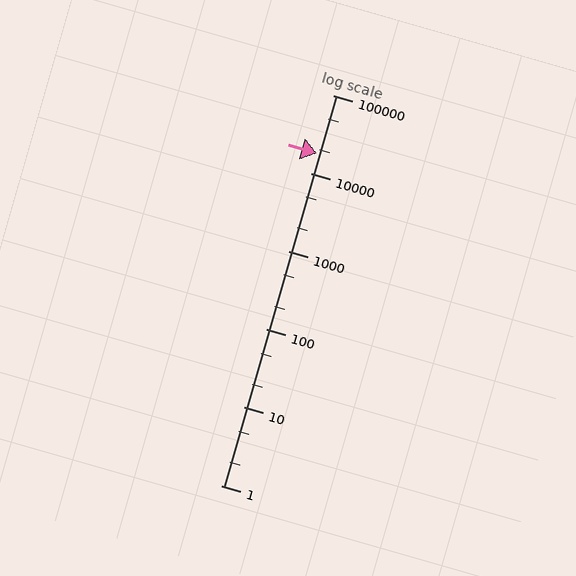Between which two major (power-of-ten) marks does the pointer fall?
The pointer is between 10000 and 100000.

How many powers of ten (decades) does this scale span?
The scale spans 5 decades, from 1 to 100000.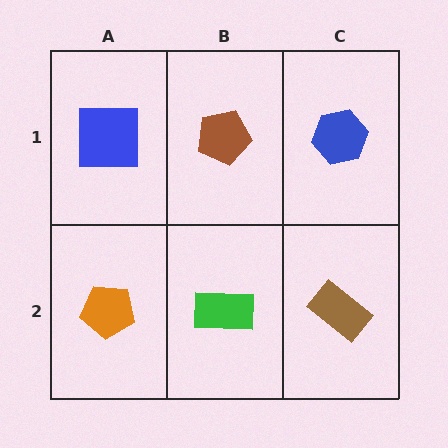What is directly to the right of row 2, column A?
A green rectangle.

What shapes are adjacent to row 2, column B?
A brown pentagon (row 1, column B), an orange pentagon (row 2, column A), a brown rectangle (row 2, column C).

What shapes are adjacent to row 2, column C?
A blue hexagon (row 1, column C), a green rectangle (row 2, column B).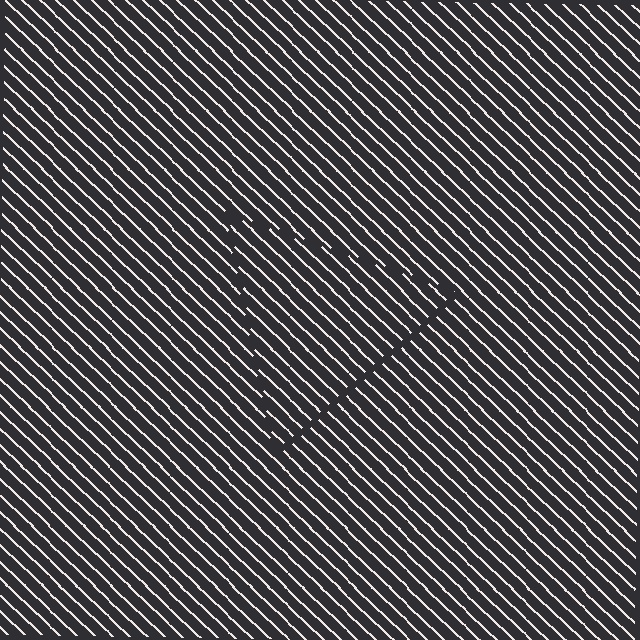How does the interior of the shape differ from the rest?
The interior of the shape contains the same grating, shifted by half a period — the contour is defined by the phase discontinuity where line-ends from the inner and outer gratings abut.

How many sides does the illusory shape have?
3 sides — the line-ends trace a triangle.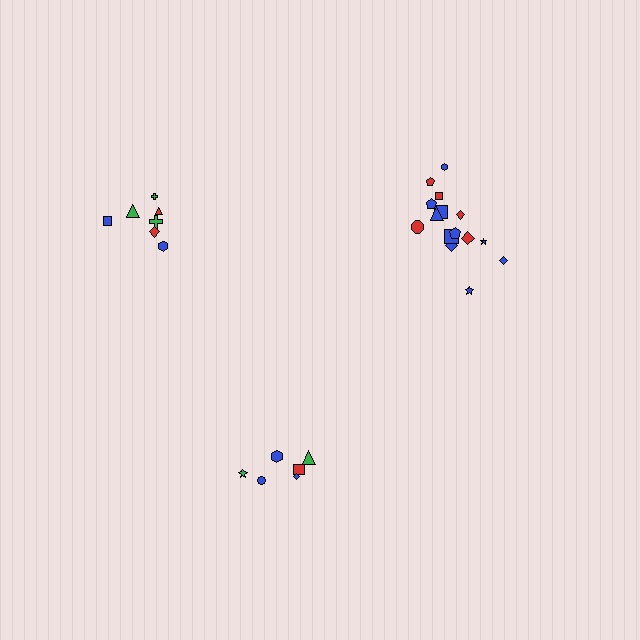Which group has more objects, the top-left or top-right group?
The top-right group.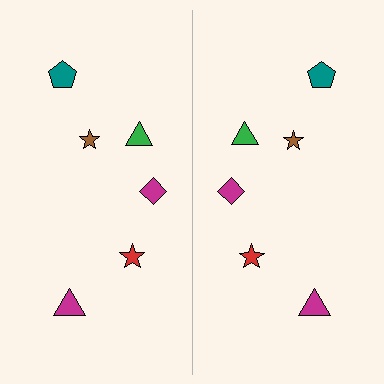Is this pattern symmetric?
Yes, this pattern has bilateral (reflection) symmetry.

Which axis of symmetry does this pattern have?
The pattern has a vertical axis of symmetry running through the center of the image.